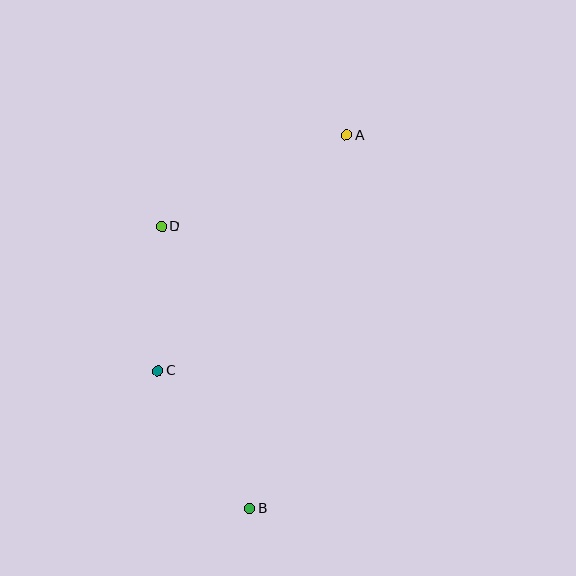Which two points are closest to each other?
Points C and D are closest to each other.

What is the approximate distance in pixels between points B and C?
The distance between B and C is approximately 165 pixels.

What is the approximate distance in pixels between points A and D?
The distance between A and D is approximately 206 pixels.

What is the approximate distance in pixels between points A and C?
The distance between A and C is approximately 301 pixels.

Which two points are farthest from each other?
Points A and B are farthest from each other.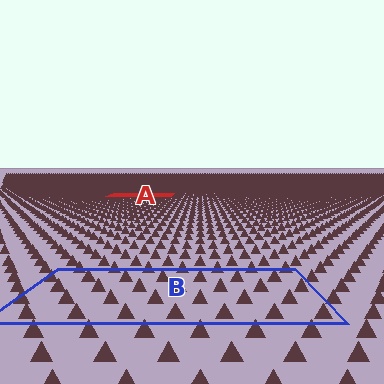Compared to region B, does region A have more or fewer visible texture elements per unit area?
Region A has more texture elements per unit area — they are packed more densely because it is farther away.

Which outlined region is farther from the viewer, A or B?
Region A is farther from the viewer — the texture elements inside it appear smaller and more densely packed.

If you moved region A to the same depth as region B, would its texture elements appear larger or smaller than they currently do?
They would appear larger. At a closer depth, the same texture elements are projected at a bigger on-screen size.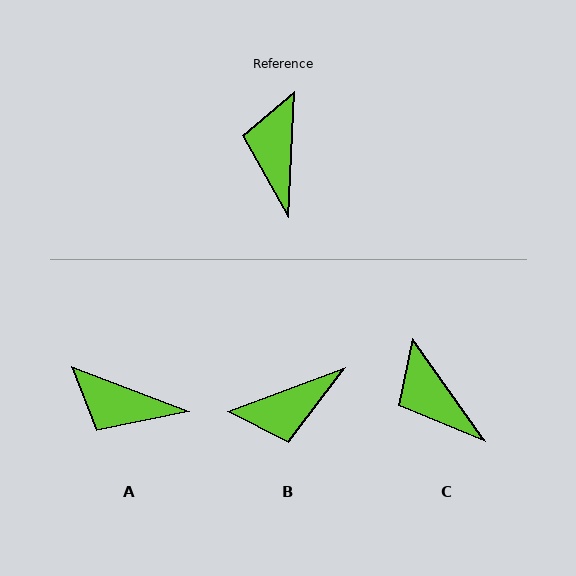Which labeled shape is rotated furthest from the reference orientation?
B, about 114 degrees away.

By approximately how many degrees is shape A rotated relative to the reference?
Approximately 72 degrees counter-clockwise.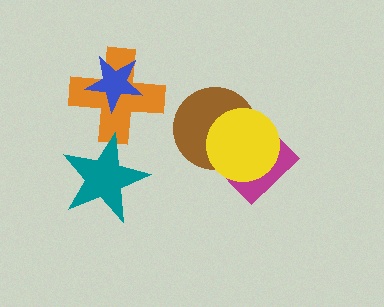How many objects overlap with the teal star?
1 object overlaps with the teal star.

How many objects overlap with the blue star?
1 object overlaps with the blue star.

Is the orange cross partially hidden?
Yes, it is partially covered by another shape.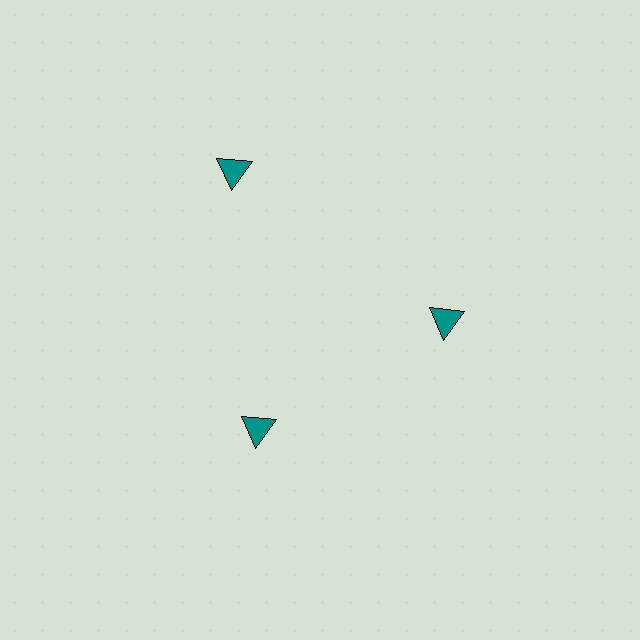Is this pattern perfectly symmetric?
No. The 3 teal triangles are arranged in a ring, but one element near the 11 o'clock position is pushed outward from the center, breaking the 3-fold rotational symmetry.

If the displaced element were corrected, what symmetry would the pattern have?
It would have 3-fold rotational symmetry — the pattern would map onto itself every 120 degrees.